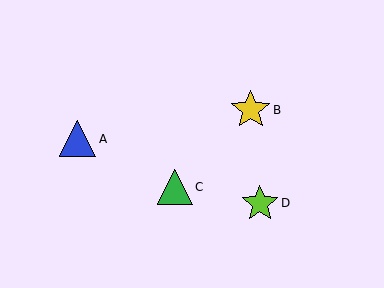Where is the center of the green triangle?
The center of the green triangle is at (175, 187).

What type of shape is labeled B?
Shape B is a yellow star.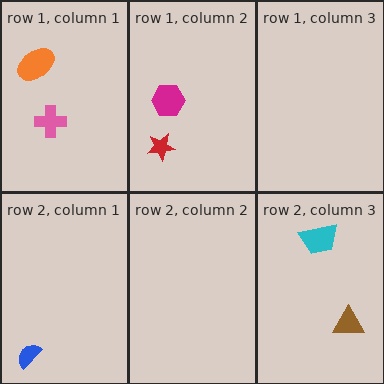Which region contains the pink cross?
The row 1, column 1 region.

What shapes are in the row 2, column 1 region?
The blue semicircle.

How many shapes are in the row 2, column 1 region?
1.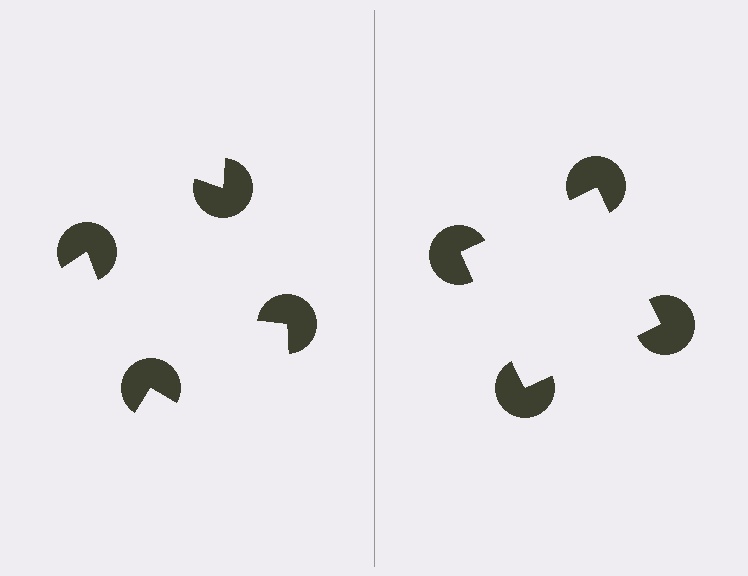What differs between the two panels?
The pac-man discs are positioned identically on both sides; only the wedge orientations differ. On the right they align to a square; on the left they are misaligned.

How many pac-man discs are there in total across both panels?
8 — 4 on each side.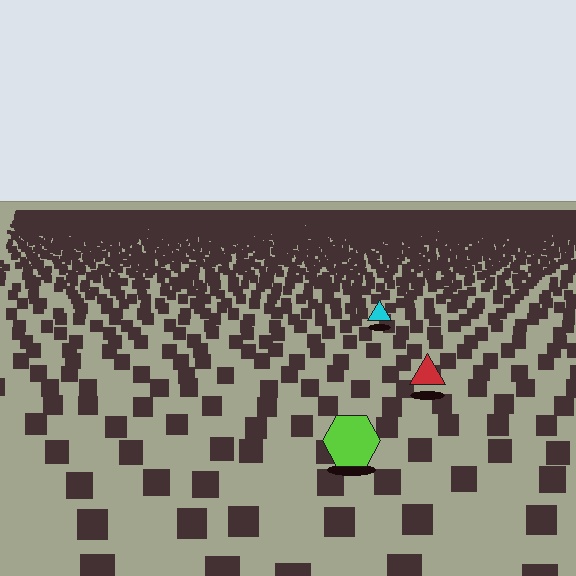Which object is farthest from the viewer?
The cyan triangle is farthest from the viewer. It appears smaller and the ground texture around it is denser.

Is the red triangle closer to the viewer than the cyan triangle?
Yes. The red triangle is closer — you can tell from the texture gradient: the ground texture is coarser near it.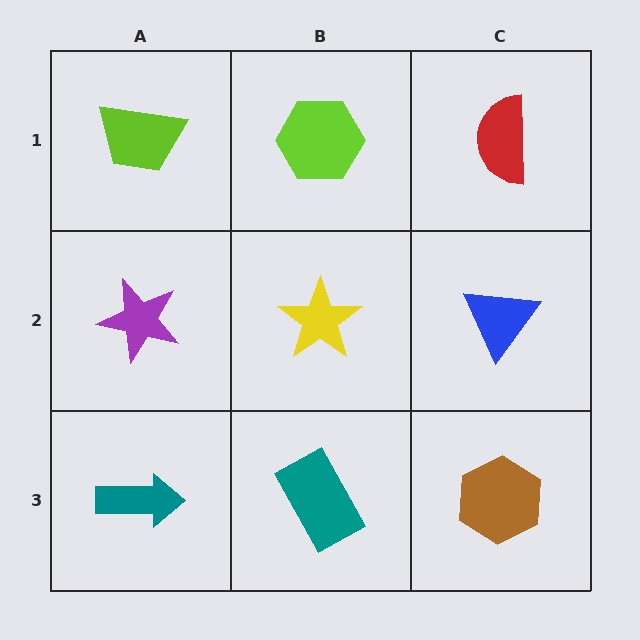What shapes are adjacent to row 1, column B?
A yellow star (row 2, column B), a lime trapezoid (row 1, column A), a red semicircle (row 1, column C).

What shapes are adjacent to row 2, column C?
A red semicircle (row 1, column C), a brown hexagon (row 3, column C), a yellow star (row 2, column B).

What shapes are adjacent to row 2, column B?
A lime hexagon (row 1, column B), a teal rectangle (row 3, column B), a purple star (row 2, column A), a blue triangle (row 2, column C).